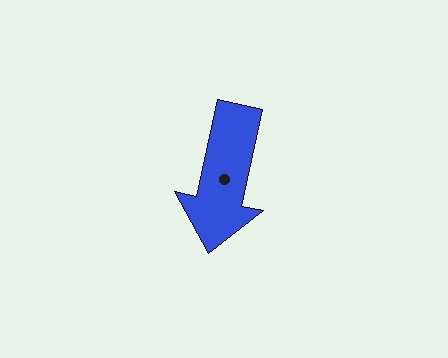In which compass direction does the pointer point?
South.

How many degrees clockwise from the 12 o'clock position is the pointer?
Approximately 192 degrees.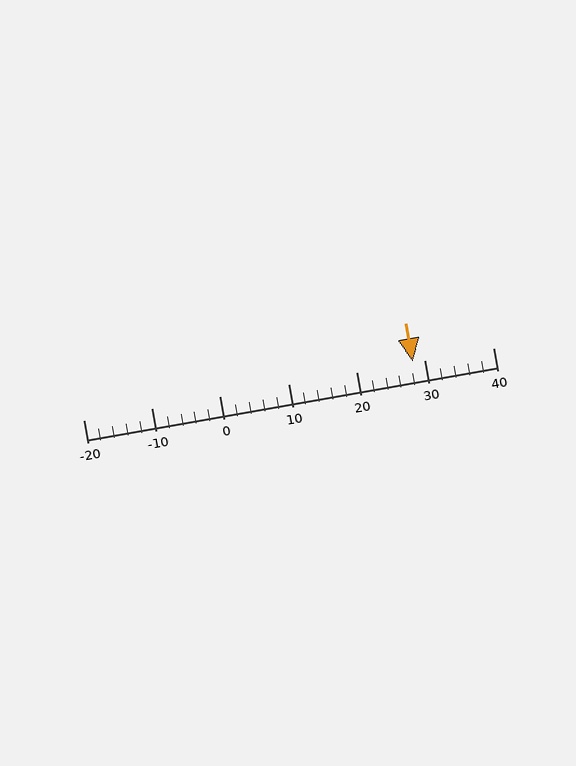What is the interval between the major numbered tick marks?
The major tick marks are spaced 10 units apart.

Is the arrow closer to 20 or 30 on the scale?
The arrow is closer to 30.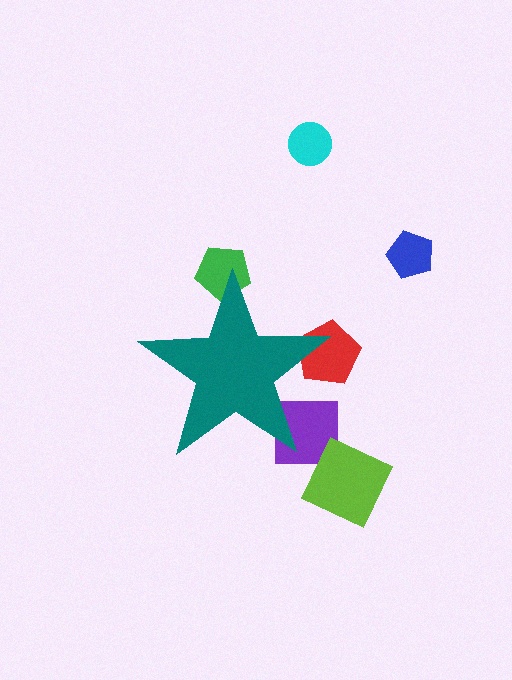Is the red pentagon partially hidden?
Yes, the red pentagon is partially hidden behind the teal star.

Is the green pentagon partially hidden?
Yes, the green pentagon is partially hidden behind the teal star.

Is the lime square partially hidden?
No, the lime square is fully visible.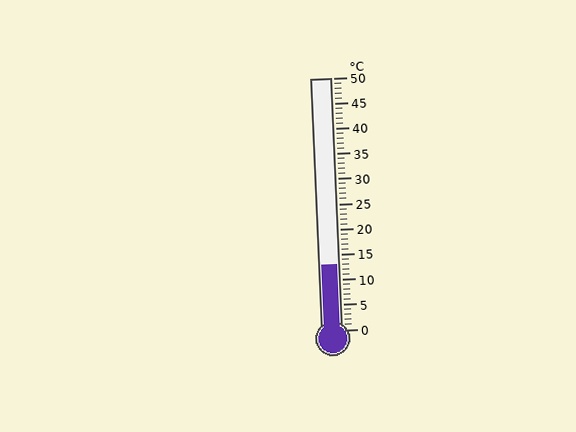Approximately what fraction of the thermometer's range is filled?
The thermometer is filled to approximately 25% of its range.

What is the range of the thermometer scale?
The thermometer scale ranges from 0°C to 50°C.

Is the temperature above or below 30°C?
The temperature is below 30°C.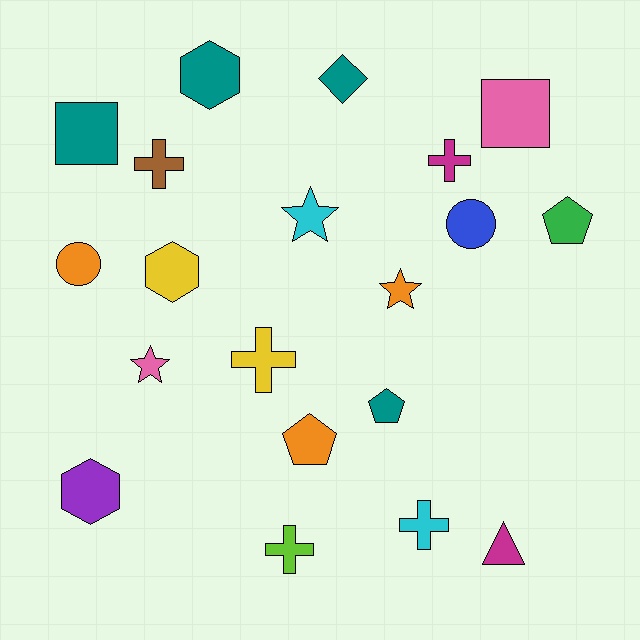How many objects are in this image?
There are 20 objects.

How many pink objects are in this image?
There are 2 pink objects.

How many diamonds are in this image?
There is 1 diamond.